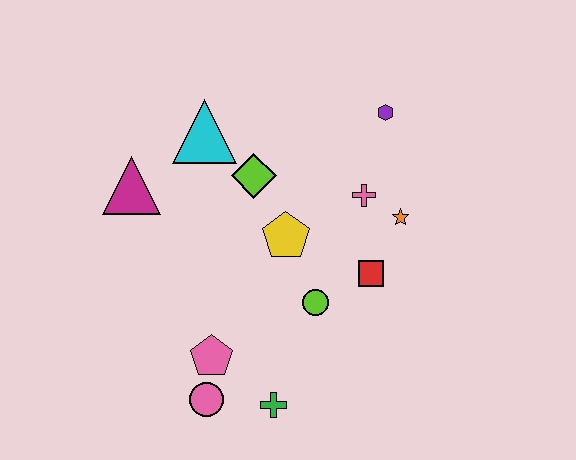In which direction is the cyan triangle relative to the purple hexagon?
The cyan triangle is to the left of the purple hexagon.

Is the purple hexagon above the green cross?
Yes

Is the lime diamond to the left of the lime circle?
Yes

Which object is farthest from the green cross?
The purple hexagon is farthest from the green cross.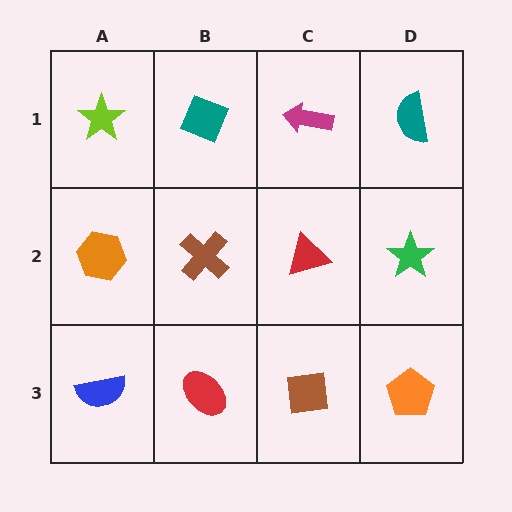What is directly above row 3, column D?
A green star.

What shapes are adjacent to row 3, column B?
A brown cross (row 2, column B), a blue semicircle (row 3, column A), a brown square (row 3, column C).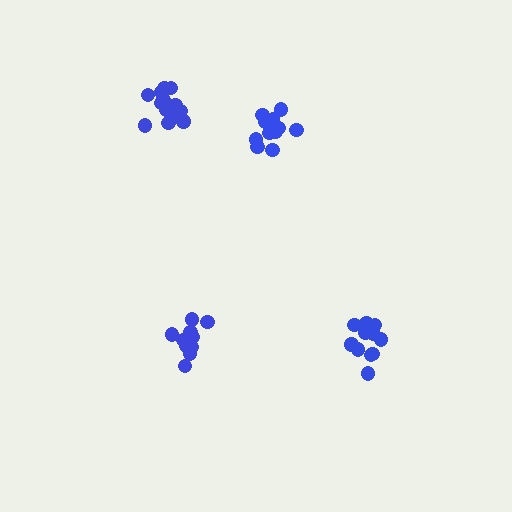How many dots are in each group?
Group 1: 11 dots, Group 2: 12 dots, Group 3: 15 dots, Group 4: 10 dots (48 total).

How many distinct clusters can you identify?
There are 4 distinct clusters.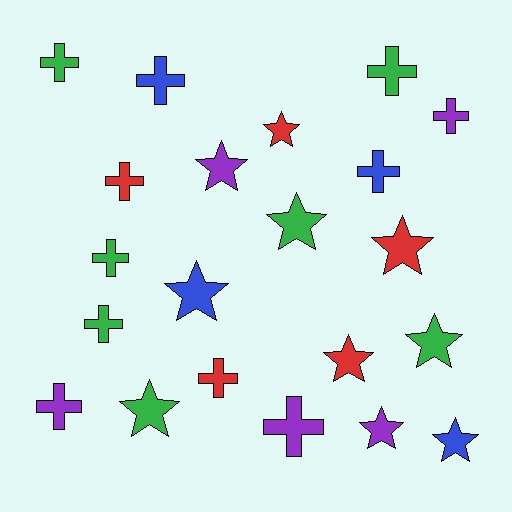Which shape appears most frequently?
Cross, with 11 objects.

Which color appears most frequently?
Green, with 7 objects.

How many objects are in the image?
There are 21 objects.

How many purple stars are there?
There are 2 purple stars.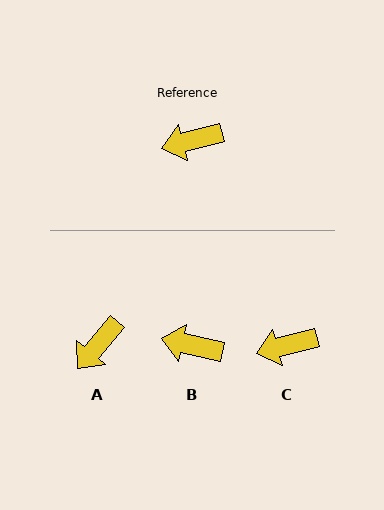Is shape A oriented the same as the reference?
No, it is off by about 35 degrees.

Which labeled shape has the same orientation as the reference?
C.